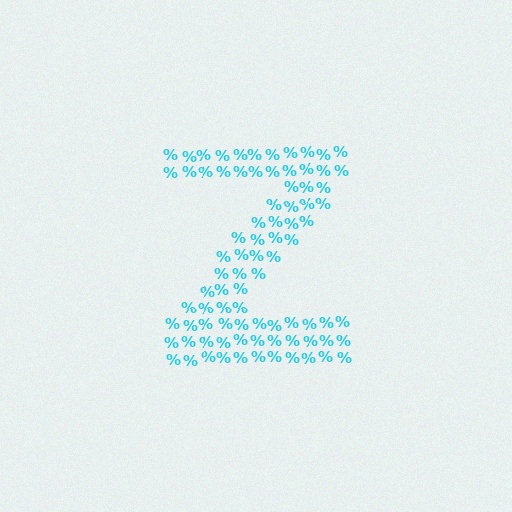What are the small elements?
The small elements are percent signs.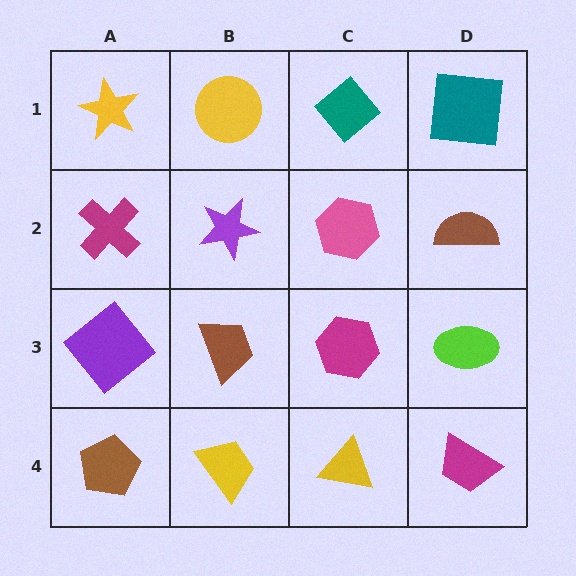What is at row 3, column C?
A magenta hexagon.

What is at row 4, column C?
A yellow triangle.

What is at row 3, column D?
A lime ellipse.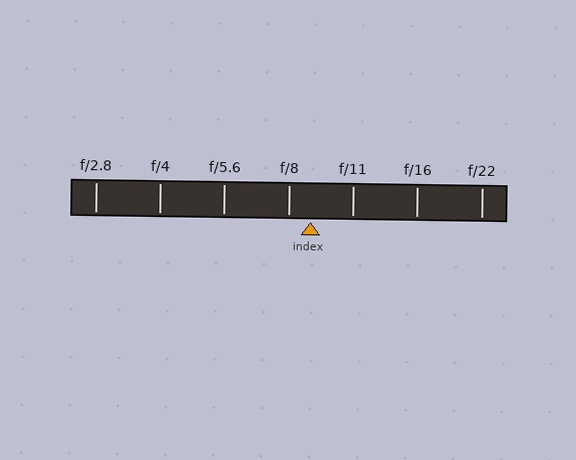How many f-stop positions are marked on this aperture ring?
There are 7 f-stop positions marked.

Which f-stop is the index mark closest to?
The index mark is closest to f/8.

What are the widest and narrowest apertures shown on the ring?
The widest aperture shown is f/2.8 and the narrowest is f/22.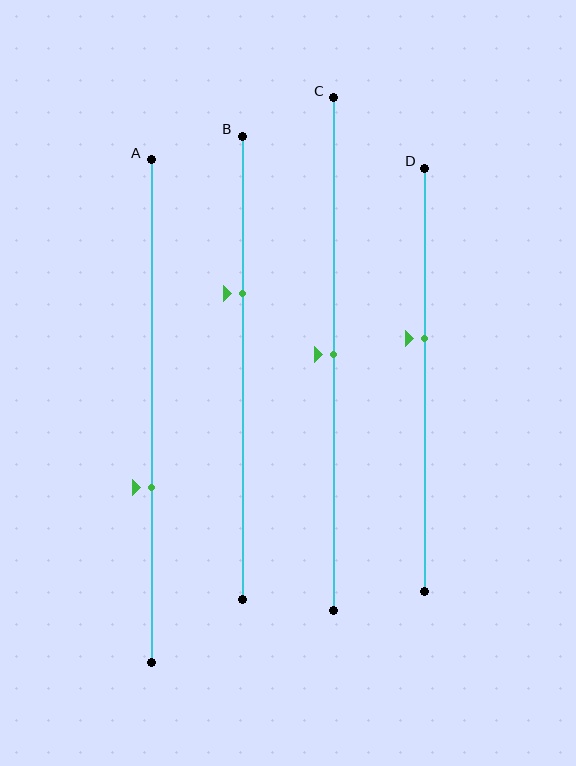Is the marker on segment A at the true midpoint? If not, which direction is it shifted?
No, the marker on segment A is shifted downward by about 15% of the segment length.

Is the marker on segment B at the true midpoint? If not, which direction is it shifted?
No, the marker on segment B is shifted upward by about 16% of the segment length.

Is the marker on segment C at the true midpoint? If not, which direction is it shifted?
Yes, the marker on segment C is at the true midpoint.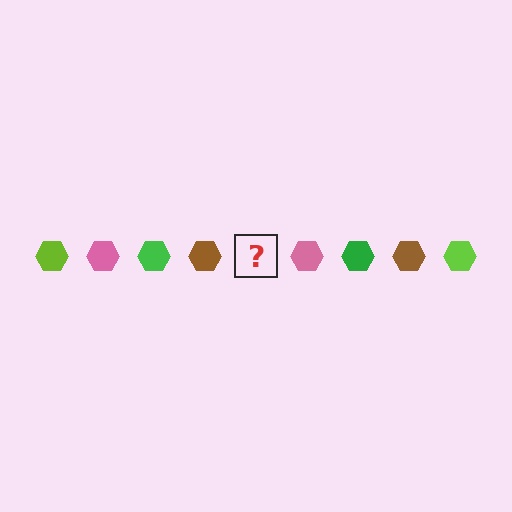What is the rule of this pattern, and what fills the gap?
The rule is that the pattern cycles through lime, pink, green, brown hexagons. The gap should be filled with a lime hexagon.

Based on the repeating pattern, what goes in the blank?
The blank should be a lime hexagon.